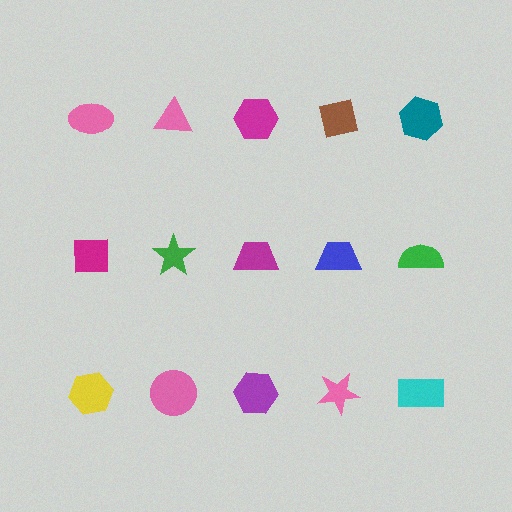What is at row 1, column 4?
A brown square.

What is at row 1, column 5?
A teal hexagon.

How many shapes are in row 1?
5 shapes.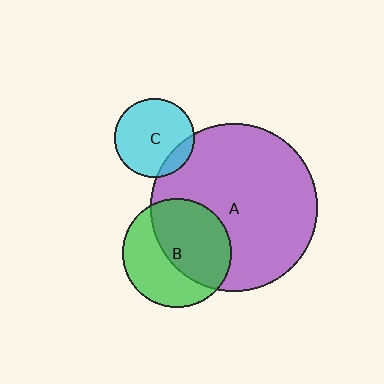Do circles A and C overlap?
Yes.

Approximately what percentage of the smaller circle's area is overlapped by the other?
Approximately 15%.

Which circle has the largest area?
Circle A (purple).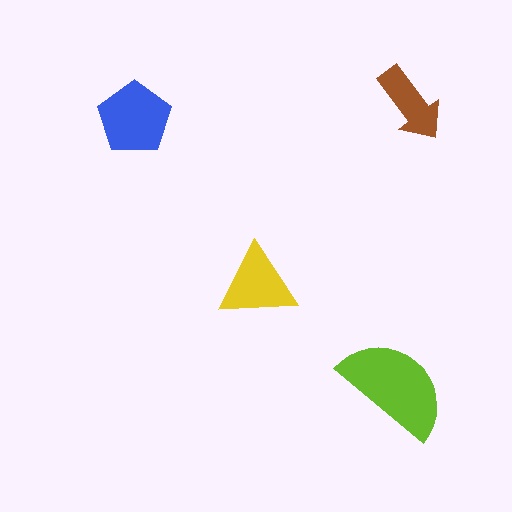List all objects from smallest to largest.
The brown arrow, the yellow triangle, the blue pentagon, the lime semicircle.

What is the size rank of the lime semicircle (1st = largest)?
1st.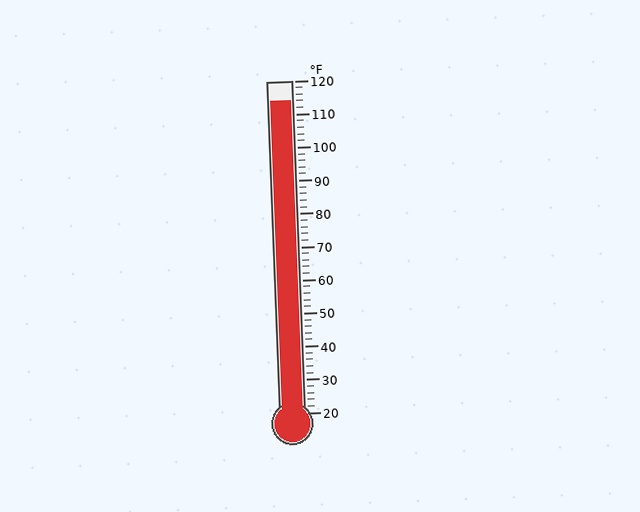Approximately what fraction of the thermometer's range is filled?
The thermometer is filled to approximately 95% of its range.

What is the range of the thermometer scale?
The thermometer scale ranges from 20°F to 120°F.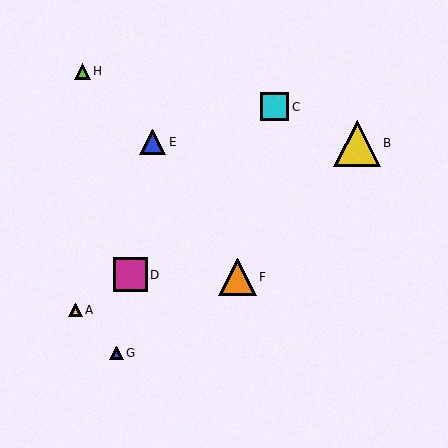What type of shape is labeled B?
Shape B is a yellow triangle.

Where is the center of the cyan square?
The center of the cyan square is at (275, 107).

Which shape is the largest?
The yellow triangle (labeled B) is the largest.